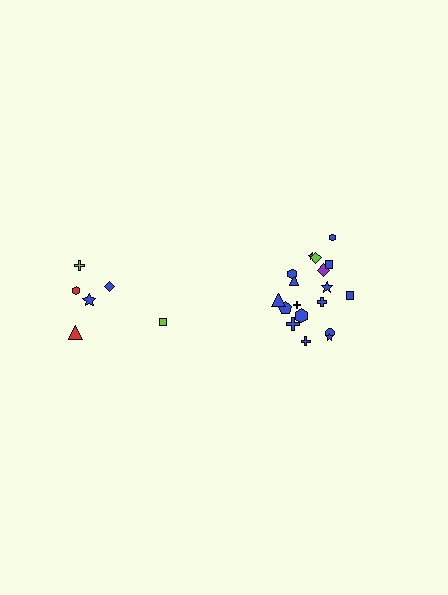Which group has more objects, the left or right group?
The right group.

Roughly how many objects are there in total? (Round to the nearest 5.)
Roughly 25 objects in total.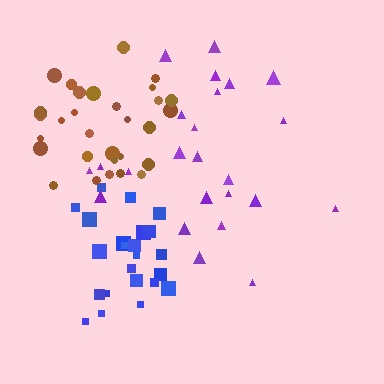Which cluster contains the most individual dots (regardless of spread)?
Brown (30).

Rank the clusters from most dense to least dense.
blue, brown, purple.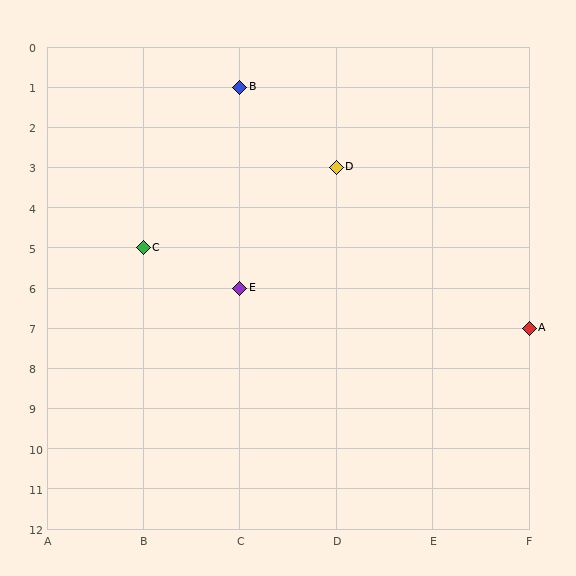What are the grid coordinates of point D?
Point D is at grid coordinates (D, 3).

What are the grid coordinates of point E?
Point E is at grid coordinates (C, 6).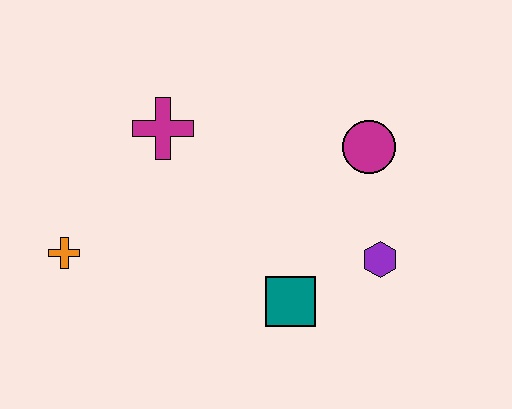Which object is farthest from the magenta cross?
The purple hexagon is farthest from the magenta cross.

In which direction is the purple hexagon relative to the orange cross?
The purple hexagon is to the right of the orange cross.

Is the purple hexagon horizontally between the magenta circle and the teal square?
No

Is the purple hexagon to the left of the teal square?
No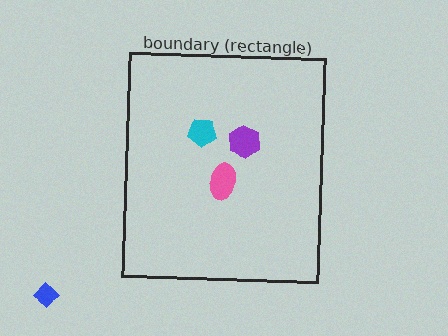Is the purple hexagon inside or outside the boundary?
Inside.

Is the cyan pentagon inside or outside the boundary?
Inside.